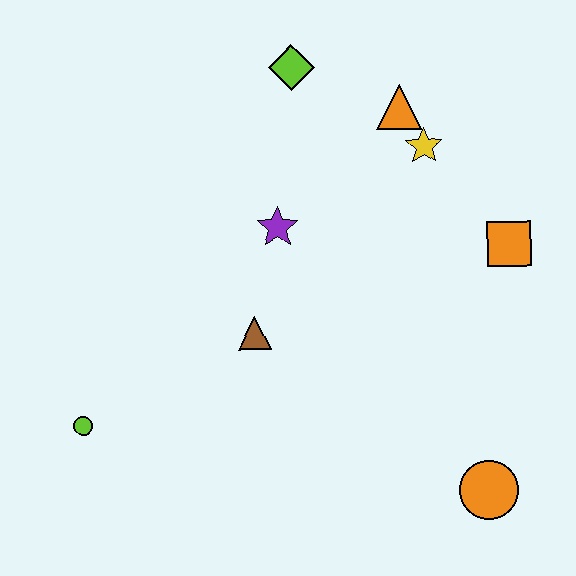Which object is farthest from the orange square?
The lime circle is farthest from the orange square.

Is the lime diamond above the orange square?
Yes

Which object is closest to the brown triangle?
The purple star is closest to the brown triangle.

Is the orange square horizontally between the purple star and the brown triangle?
No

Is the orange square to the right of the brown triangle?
Yes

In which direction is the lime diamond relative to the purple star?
The lime diamond is above the purple star.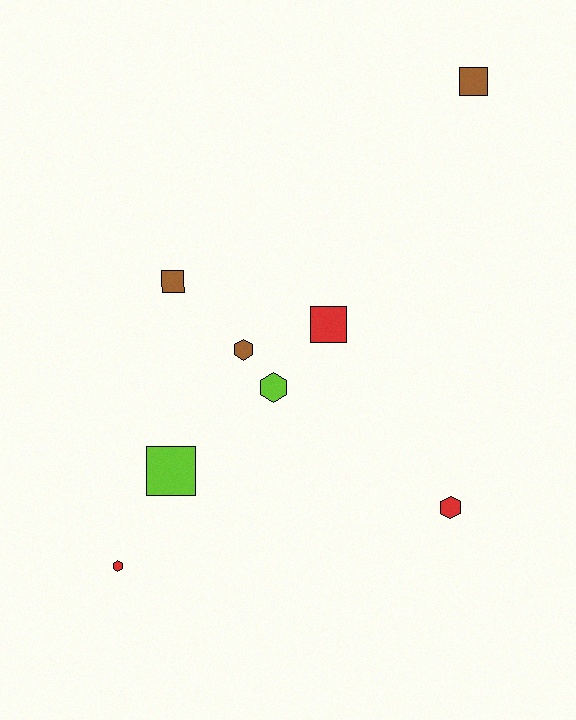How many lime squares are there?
There is 1 lime square.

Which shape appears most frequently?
Square, with 4 objects.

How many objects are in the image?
There are 8 objects.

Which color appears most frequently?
Brown, with 3 objects.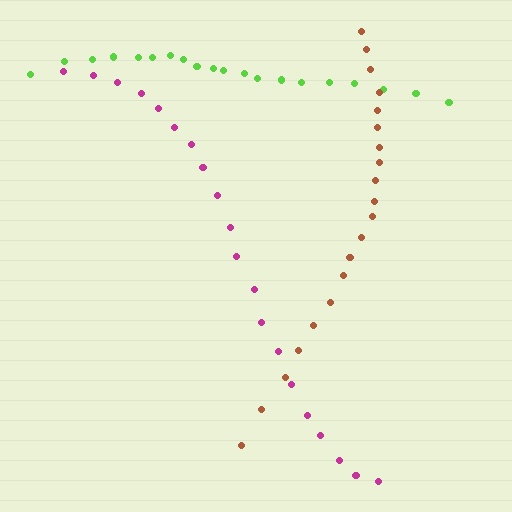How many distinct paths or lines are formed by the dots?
There are 3 distinct paths.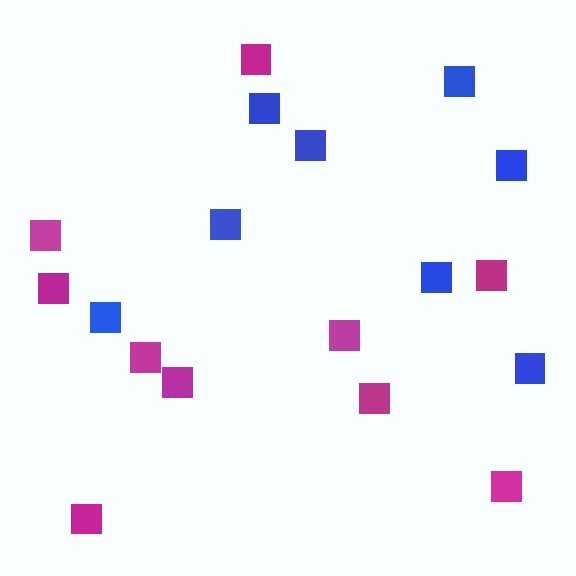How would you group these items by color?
There are 2 groups: one group of blue squares (8) and one group of magenta squares (10).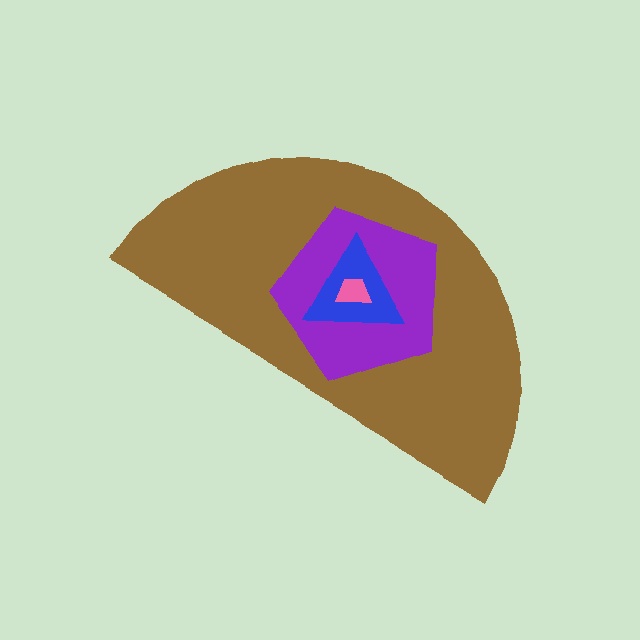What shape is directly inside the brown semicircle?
The purple pentagon.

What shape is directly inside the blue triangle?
The pink trapezoid.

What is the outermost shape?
The brown semicircle.